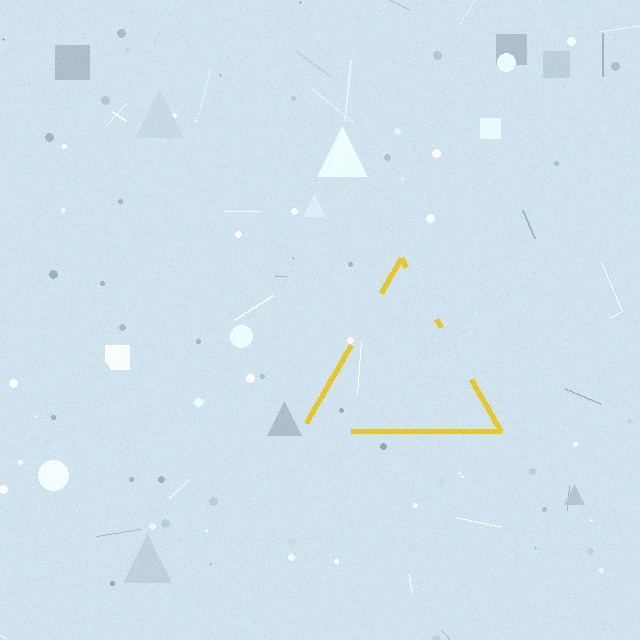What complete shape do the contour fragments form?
The contour fragments form a triangle.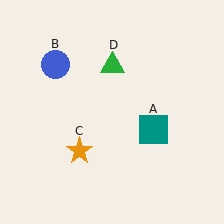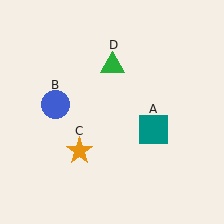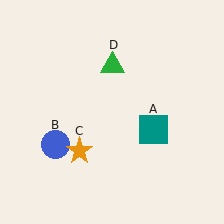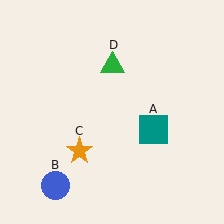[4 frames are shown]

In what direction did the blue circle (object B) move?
The blue circle (object B) moved down.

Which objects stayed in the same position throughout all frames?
Teal square (object A) and orange star (object C) and green triangle (object D) remained stationary.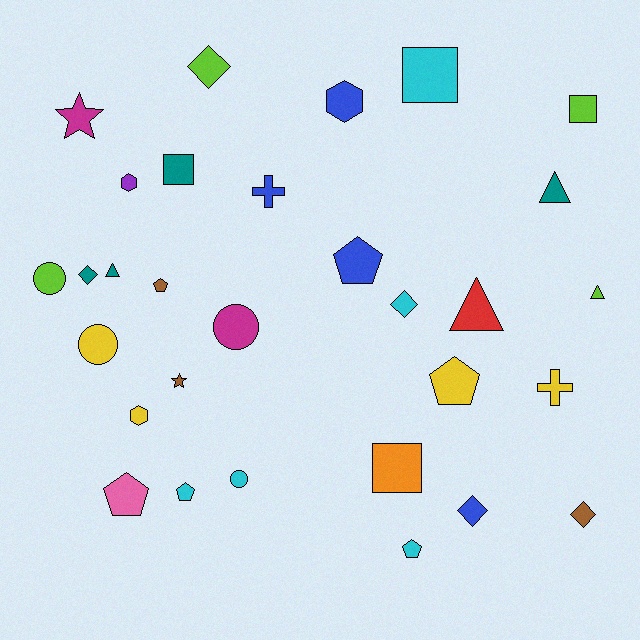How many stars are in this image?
There are 2 stars.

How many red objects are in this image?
There is 1 red object.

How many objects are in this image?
There are 30 objects.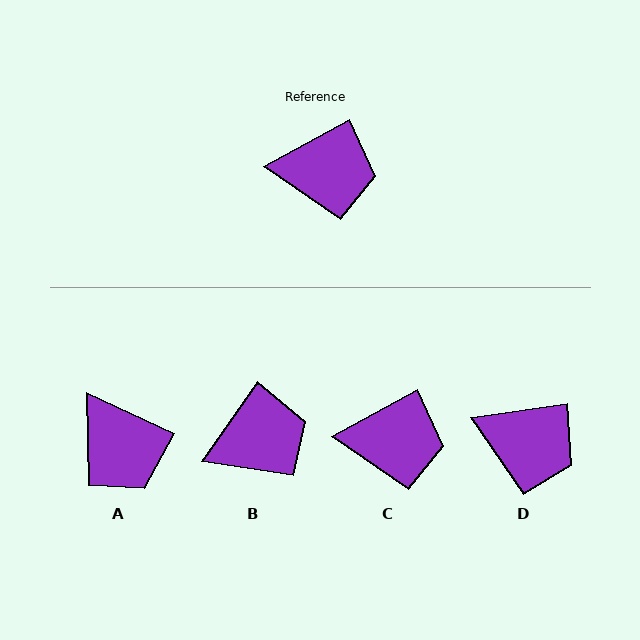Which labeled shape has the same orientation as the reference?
C.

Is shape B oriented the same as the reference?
No, it is off by about 26 degrees.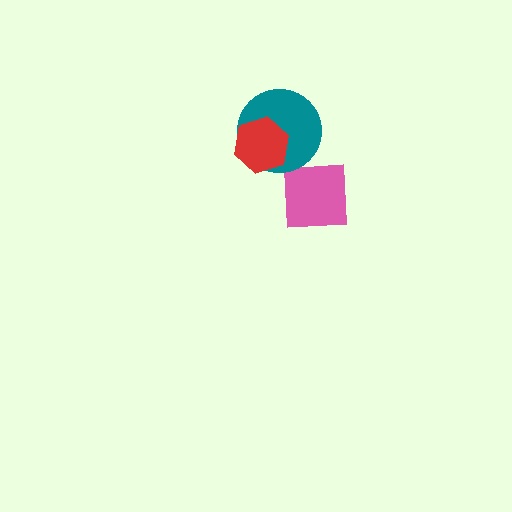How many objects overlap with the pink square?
1 object overlaps with the pink square.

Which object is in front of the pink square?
The teal circle is in front of the pink square.